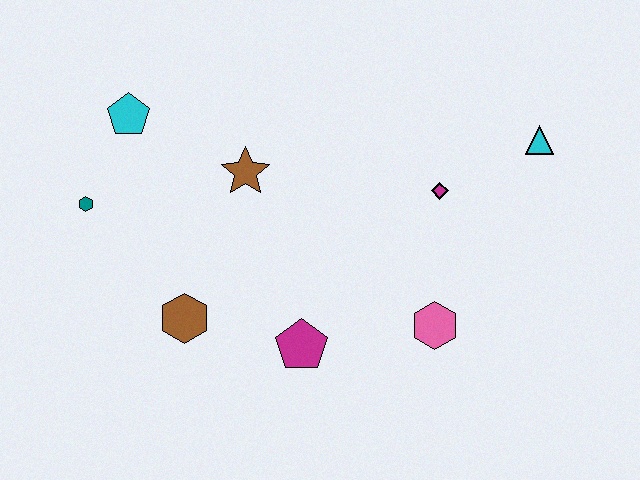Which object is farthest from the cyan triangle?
The teal hexagon is farthest from the cyan triangle.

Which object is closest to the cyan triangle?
The magenta diamond is closest to the cyan triangle.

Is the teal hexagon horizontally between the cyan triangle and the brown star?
No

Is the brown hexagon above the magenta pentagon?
Yes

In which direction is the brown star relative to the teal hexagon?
The brown star is to the right of the teal hexagon.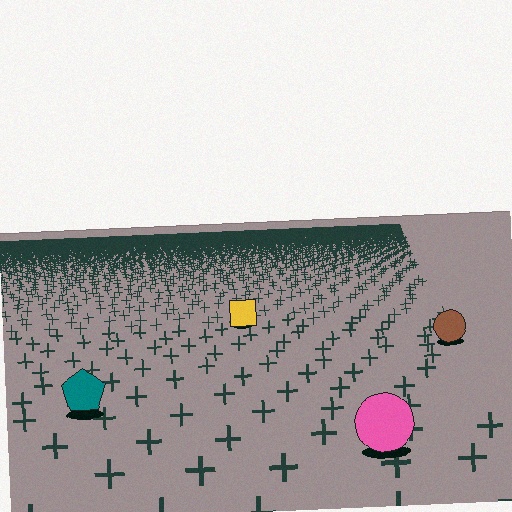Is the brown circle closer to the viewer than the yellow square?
Yes. The brown circle is closer — you can tell from the texture gradient: the ground texture is coarser near it.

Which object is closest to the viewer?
The pink circle is closest. The texture marks near it are larger and more spread out.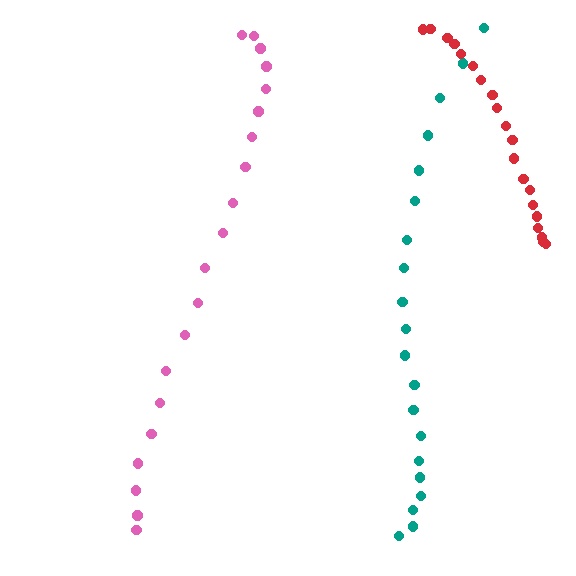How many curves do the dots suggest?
There are 3 distinct paths.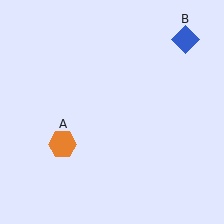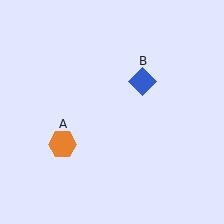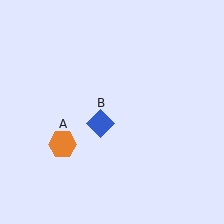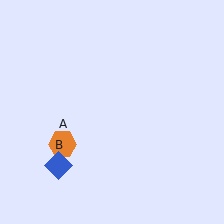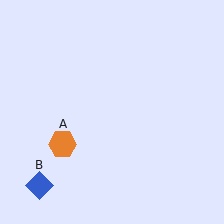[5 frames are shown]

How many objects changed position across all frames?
1 object changed position: blue diamond (object B).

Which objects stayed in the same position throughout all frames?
Orange hexagon (object A) remained stationary.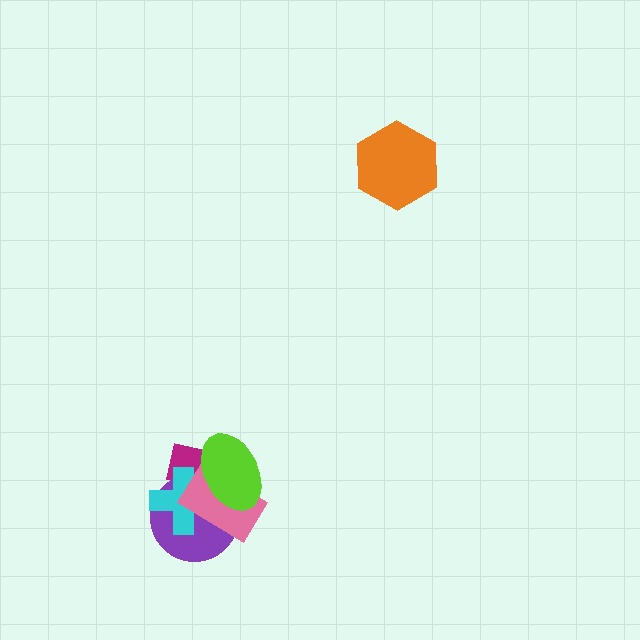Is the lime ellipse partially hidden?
No, no other shape covers it.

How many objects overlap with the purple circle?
4 objects overlap with the purple circle.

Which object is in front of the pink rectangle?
The lime ellipse is in front of the pink rectangle.